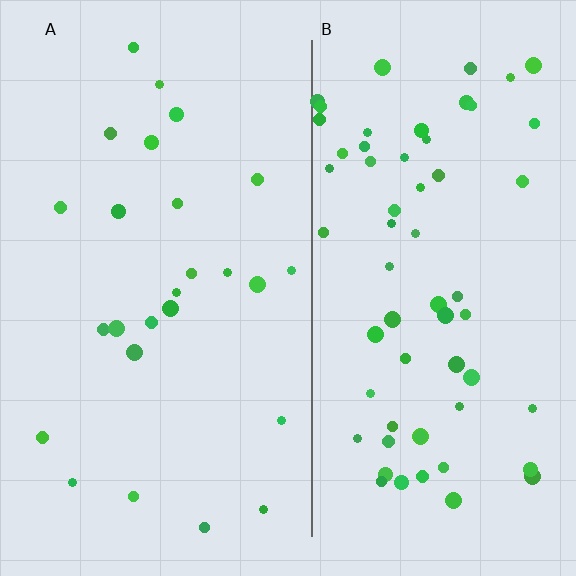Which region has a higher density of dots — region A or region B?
B (the right).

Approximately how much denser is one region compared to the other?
Approximately 2.5× — region B over region A.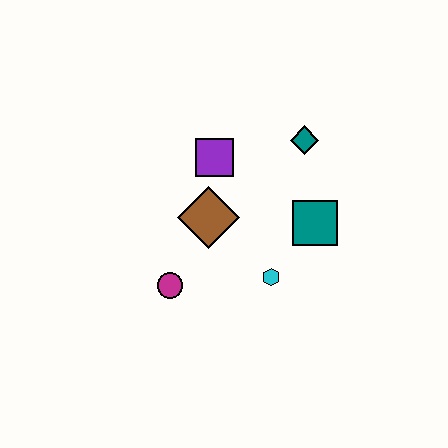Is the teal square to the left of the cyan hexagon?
No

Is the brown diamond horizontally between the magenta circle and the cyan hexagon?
Yes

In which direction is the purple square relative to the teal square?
The purple square is to the left of the teal square.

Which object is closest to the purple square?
The brown diamond is closest to the purple square.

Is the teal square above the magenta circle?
Yes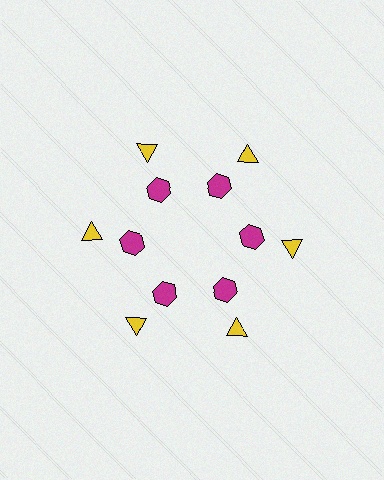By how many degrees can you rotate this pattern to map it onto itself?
The pattern maps onto itself every 60 degrees of rotation.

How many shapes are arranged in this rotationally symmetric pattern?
There are 12 shapes, arranged in 6 groups of 2.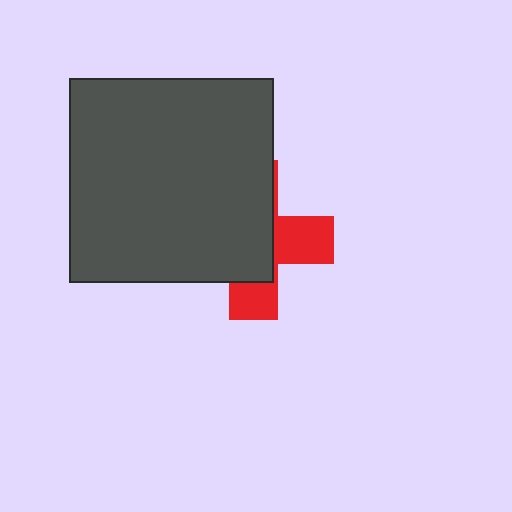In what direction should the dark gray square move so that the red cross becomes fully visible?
The dark gray square should move left. That is the shortest direction to clear the overlap and leave the red cross fully visible.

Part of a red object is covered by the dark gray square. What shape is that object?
It is a cross.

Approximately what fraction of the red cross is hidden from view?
Roughly 62% of the red cross is hidden behind the dark gray square.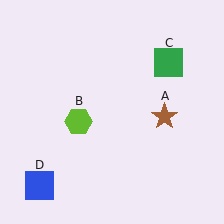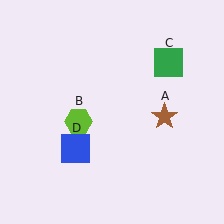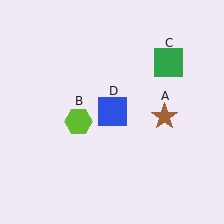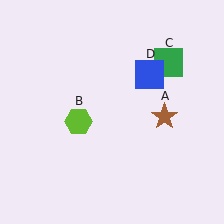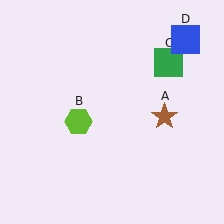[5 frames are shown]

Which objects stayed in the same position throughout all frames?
Brown star (object A) and lime hexagon (object B) and green square (object C) remained stationary.